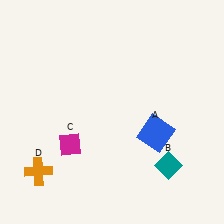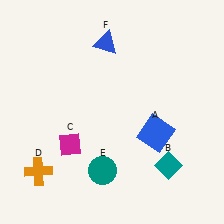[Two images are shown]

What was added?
A teal circle (E), a blue triangle (F) were added in Image 2.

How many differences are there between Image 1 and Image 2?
There are 2 differences between the two images.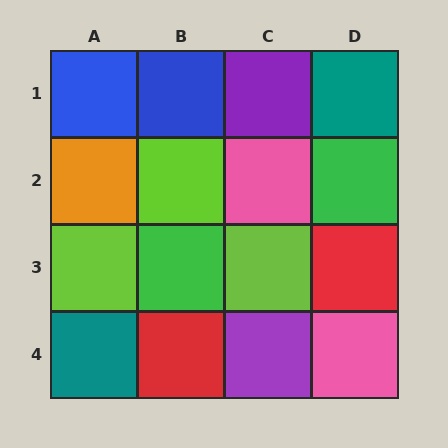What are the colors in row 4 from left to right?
Teal, red, purple, pink.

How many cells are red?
2 cells are red.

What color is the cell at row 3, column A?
Lime.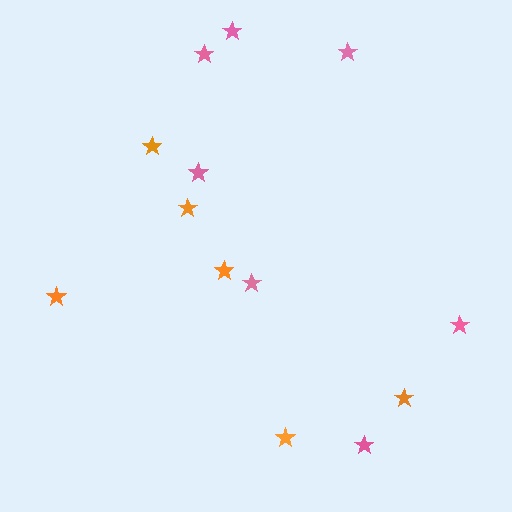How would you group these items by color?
There are 2 groups: one group of orange stars (6) and one group of pink stars (7).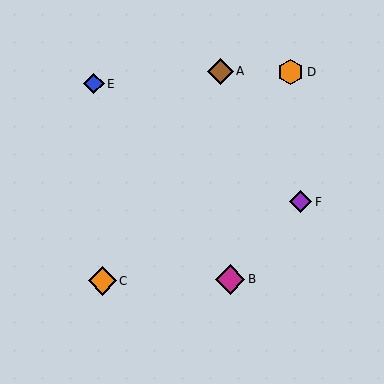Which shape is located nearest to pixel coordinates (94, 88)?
The blue diamond (labeled E) at (94, 84) is nearest to that location.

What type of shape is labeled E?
Shape E is a blue diamond.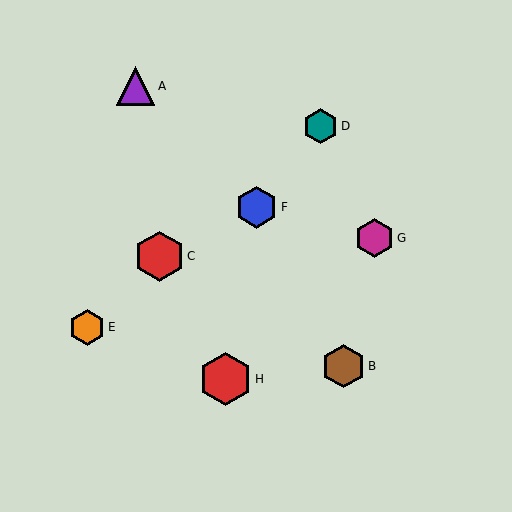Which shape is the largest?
The red hexagon (labeled H) is the largest.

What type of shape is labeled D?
Shape D is a teal hexagon.